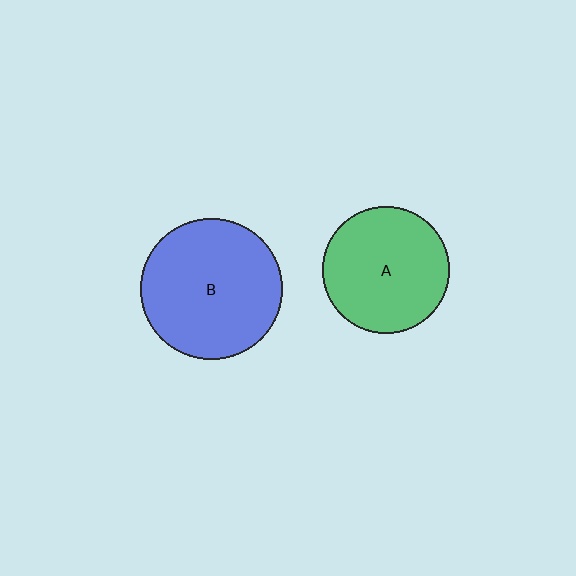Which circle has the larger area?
Circle B (blue).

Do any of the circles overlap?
No, none of the circles overlap.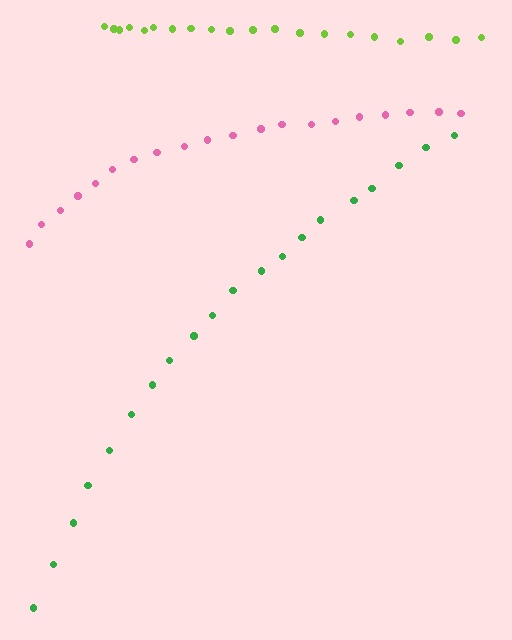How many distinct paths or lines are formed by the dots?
There are 3 distinct paths.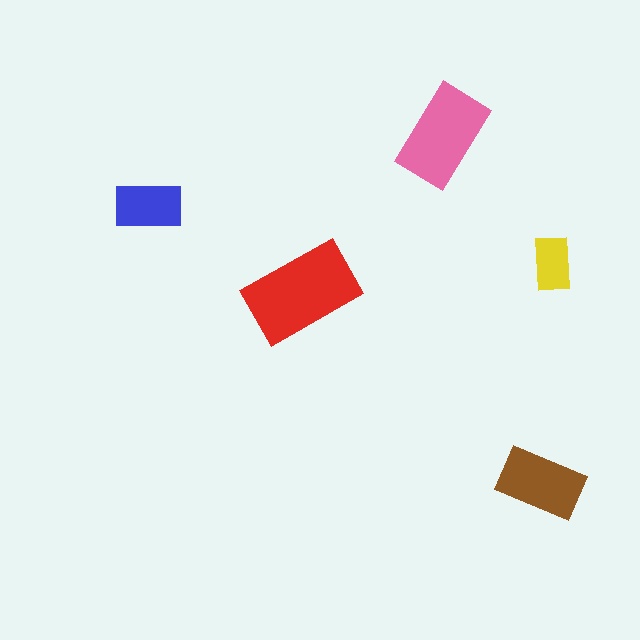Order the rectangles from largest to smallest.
the red one, the pink one, the brown one, the blue one, the yellow one.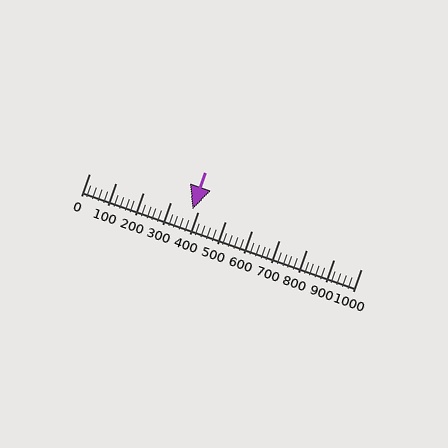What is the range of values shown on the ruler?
The ruler shows values from 0 to 1000.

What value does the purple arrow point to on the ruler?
The purple arrow points to approximately 380.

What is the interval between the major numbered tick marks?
The major tick marks are spaced 100 units apart.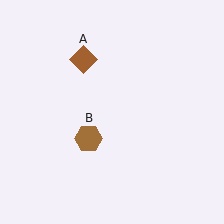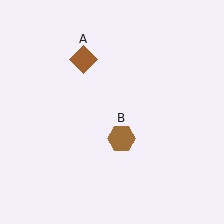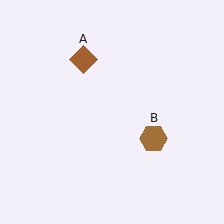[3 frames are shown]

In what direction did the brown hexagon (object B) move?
The brown hexagon (object B) moved right.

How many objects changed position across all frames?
1 object changed position: brown hexagon (object B).